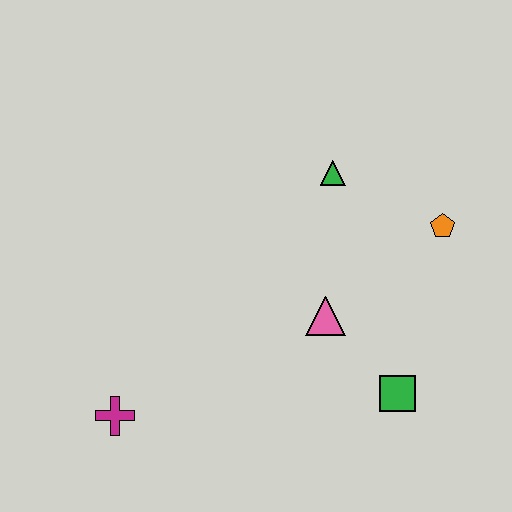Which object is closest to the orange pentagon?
The green triangle is closest to the orange pentagon.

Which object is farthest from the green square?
The magenta cross is farthest from the green square.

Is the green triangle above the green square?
Yes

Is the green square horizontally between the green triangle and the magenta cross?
No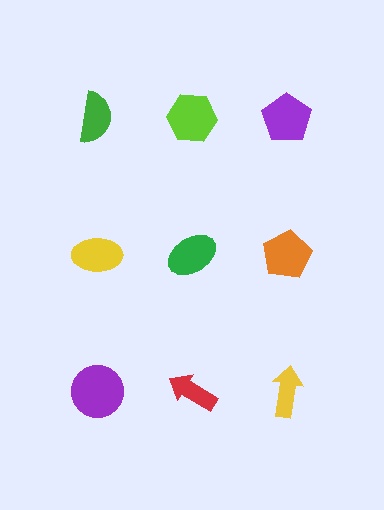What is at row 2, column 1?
A yellow ellipse.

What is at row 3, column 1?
A purple circle.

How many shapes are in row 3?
3 shapes.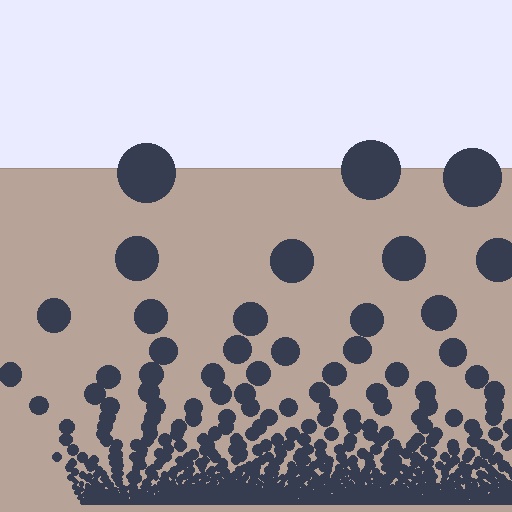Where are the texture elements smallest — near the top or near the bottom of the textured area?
Near the bottom.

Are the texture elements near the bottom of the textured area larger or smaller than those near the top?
Smaller. The gradient is inverted — elements near the bottom are smaller and denser.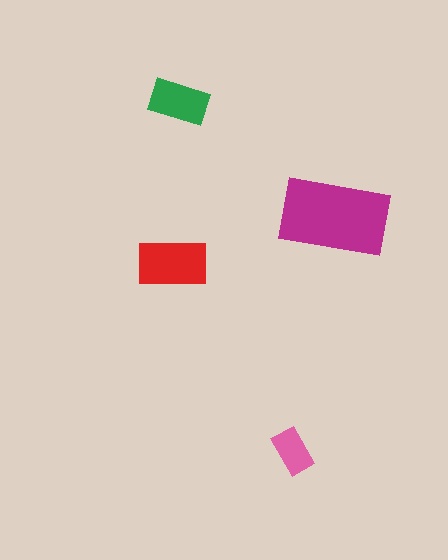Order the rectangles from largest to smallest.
the magenta one, the red one, the green one, the pink one.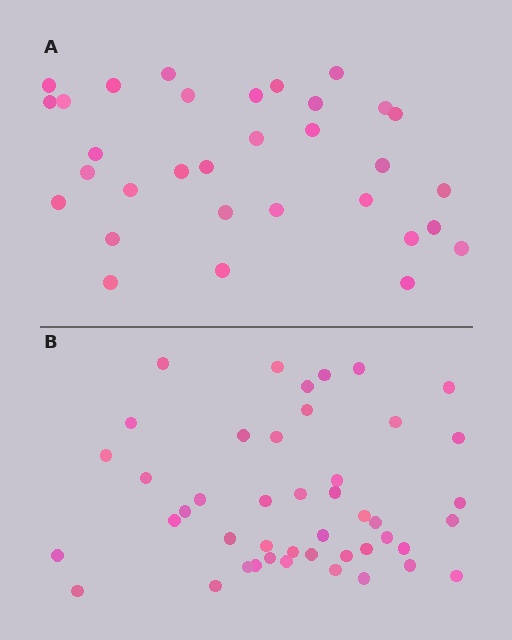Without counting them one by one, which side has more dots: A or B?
Region B (the bottom region) has more dots.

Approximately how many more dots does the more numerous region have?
Region B has approximately 15 more dots than region A.